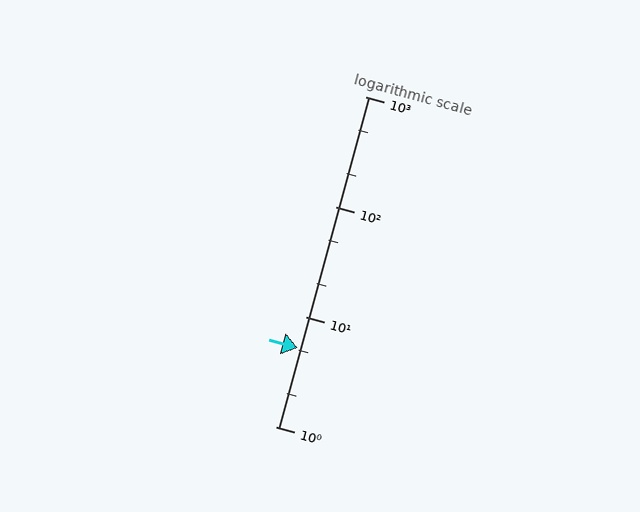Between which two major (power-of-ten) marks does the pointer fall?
The pointer is between 1 and 10.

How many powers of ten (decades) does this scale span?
The scale spans 3 decades, from 1 to 1000.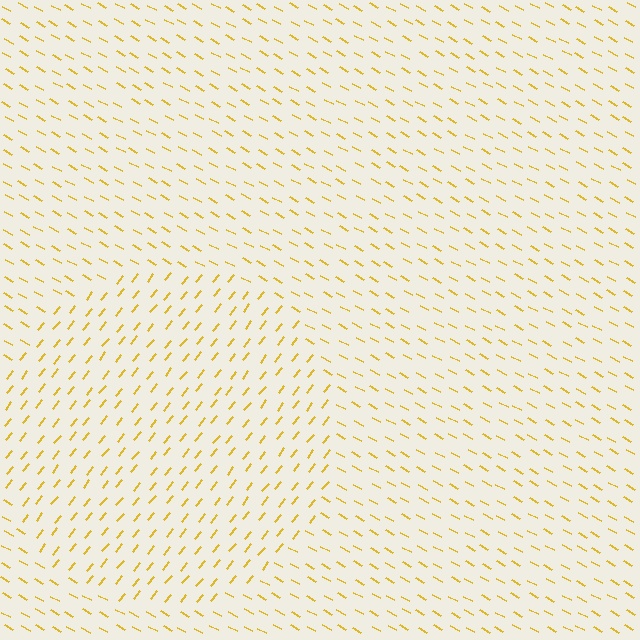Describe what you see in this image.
The image is filled with small yellow line segments. A circle region in the image has lines oriented differently from the surrounding lines, creating a visible texture boundary.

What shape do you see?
I see a circle.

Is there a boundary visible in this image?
Yes, there is a texture boundary formed by a change in line orientation.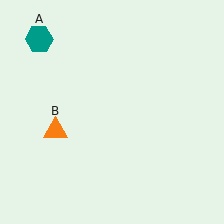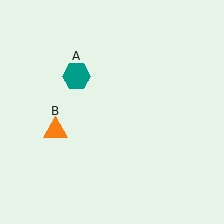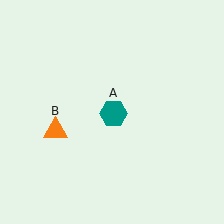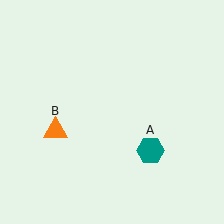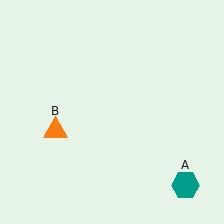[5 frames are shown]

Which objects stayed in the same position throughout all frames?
Orange triangle (object B) remained stationary.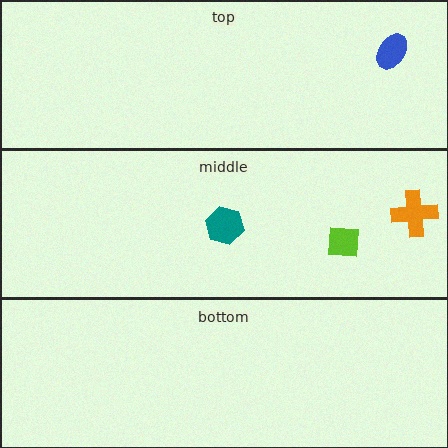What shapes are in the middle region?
The orange cross, the lime square, the teal hexagon.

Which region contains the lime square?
The middle region.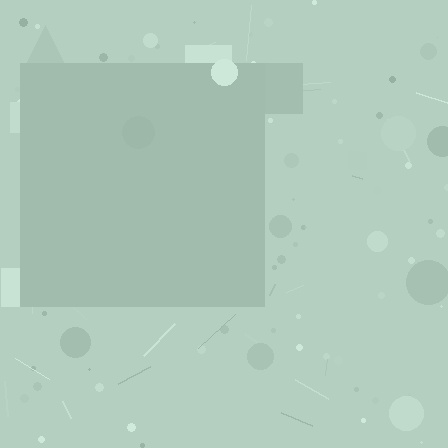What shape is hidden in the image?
A square is hidden in the image.